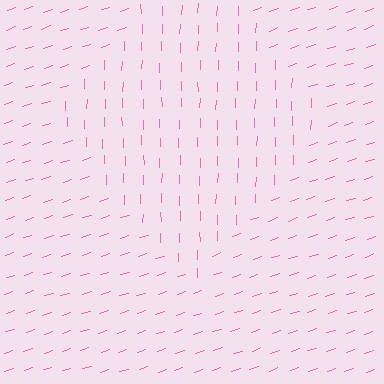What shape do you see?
I see a diamond.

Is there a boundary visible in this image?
Yes, there is a texture boundary formed by a change in line orientation.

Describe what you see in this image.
The image is filled with small pink line segments. A diamond region in the image has lines oriented differently from the surrounding lines, creating a visible texture boundary.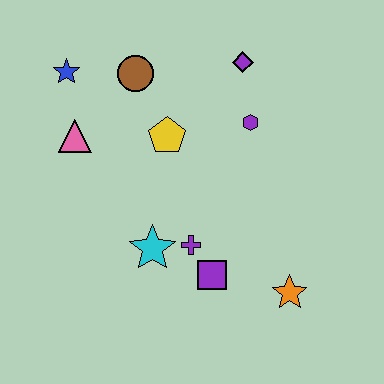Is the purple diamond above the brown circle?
Yes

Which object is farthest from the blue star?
The orange star is farthest from the blue star.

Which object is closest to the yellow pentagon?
The brown circle is closest to the yellow pentagon.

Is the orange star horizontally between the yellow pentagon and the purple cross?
No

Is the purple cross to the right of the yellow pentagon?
Yes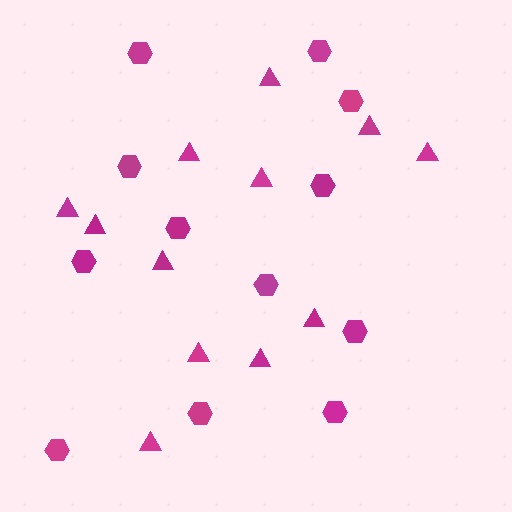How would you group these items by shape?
There are 2 groups: one group of triangles (12) and one group of hexagons (12).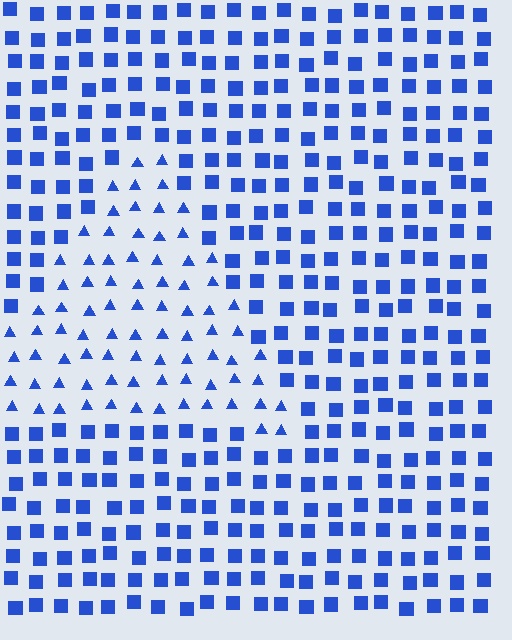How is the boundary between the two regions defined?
The boundary is defined by a change in element shape: triangles inside vs. squares outside. All elements share the same color and spacing.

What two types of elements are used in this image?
The image uses triangles inside the triangle region and squares outside it.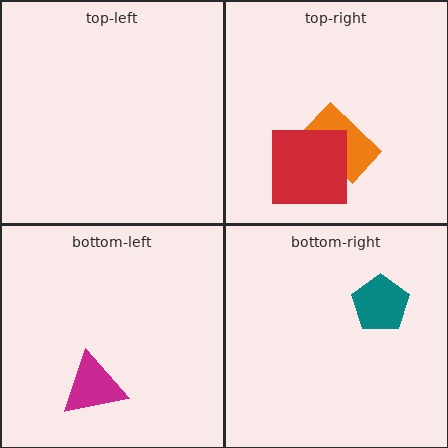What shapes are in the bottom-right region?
The teal pentagon.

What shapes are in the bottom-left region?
The magenta triangle.